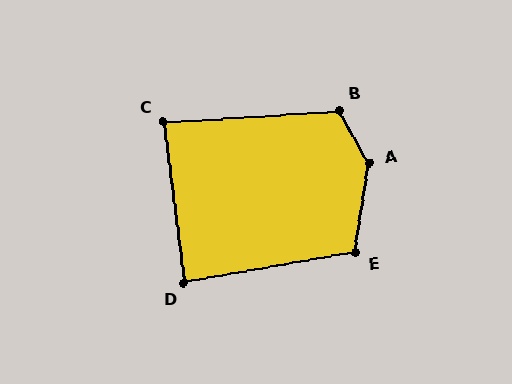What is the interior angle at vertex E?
Approximately 109 degrees (obtuse).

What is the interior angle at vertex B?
Approximately 116 degrees (obtuse).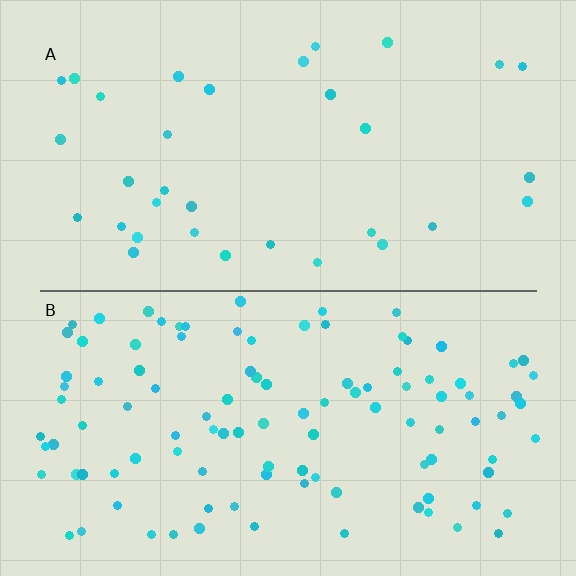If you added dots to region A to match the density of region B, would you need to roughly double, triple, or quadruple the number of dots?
Approximately triple.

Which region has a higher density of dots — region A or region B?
B (the bottom).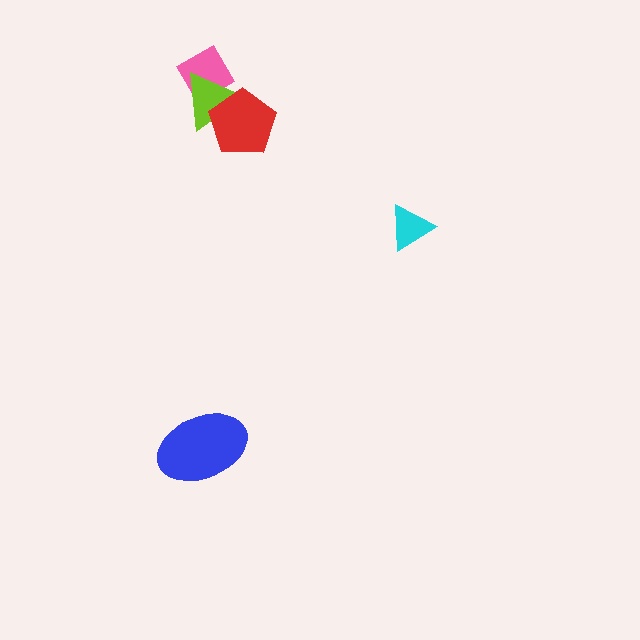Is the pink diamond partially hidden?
Yes, it is partially covered by another shape.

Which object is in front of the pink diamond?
The lime triangle is in front of the pink diamond.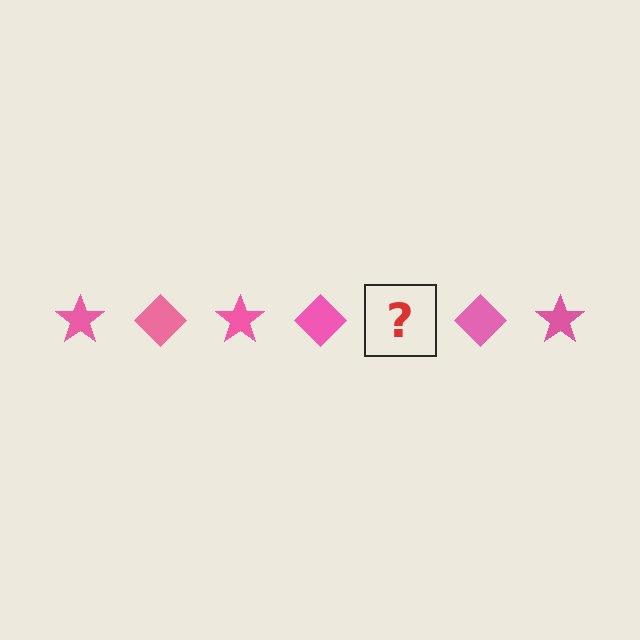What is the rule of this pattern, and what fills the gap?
The rule is that the pattern cycles through star, diamond shapes in pink. The gap should be filled with a pink star.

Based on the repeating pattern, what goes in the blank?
The blank should be a pink star.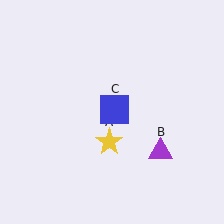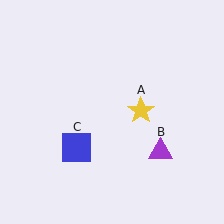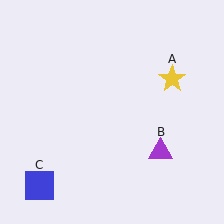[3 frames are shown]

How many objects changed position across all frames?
2 objects changed position: yellow star (object A), blue square (object C).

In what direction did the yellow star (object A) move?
The yellow star (object A) moved up and to the right.